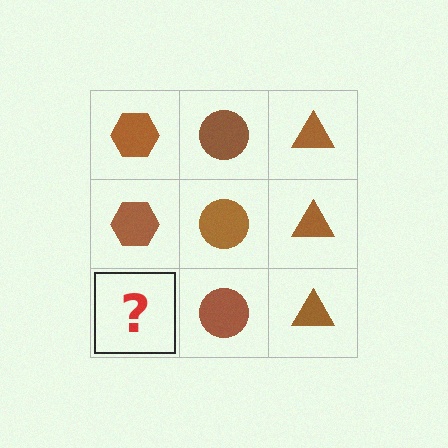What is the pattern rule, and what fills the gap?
The rule is that each column has a consistent shape. The gap should be filled with a brown hexagon.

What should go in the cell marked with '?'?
The missing cell should contain a brown hexagon.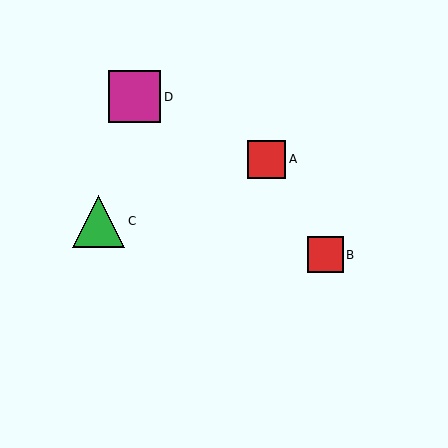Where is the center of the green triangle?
The center of the green triangle is at (99, 222).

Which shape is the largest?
The magenta square (labeled D) is the largest.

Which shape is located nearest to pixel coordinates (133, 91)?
The magenta square (labeled D) at (135, 97) is nearest to that location.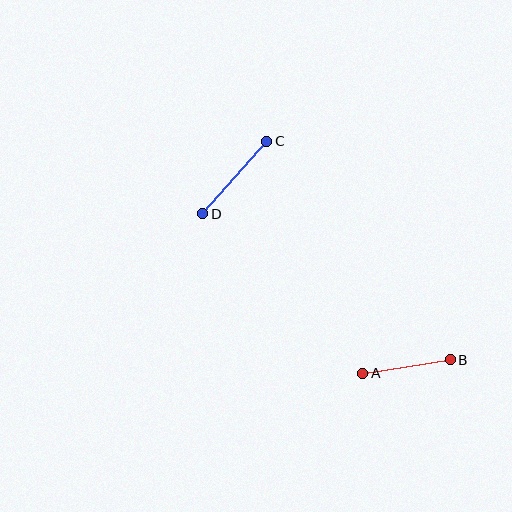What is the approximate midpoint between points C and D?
The midpoint is at approximately (235, 177) pixels.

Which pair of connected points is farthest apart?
Points C and D are farthest apart.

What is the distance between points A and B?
The distance is approximately 89 pixels.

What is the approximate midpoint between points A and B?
The midpoint is at approximately (407, 367) pixels.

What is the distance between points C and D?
The distance is approximately 97 pixels.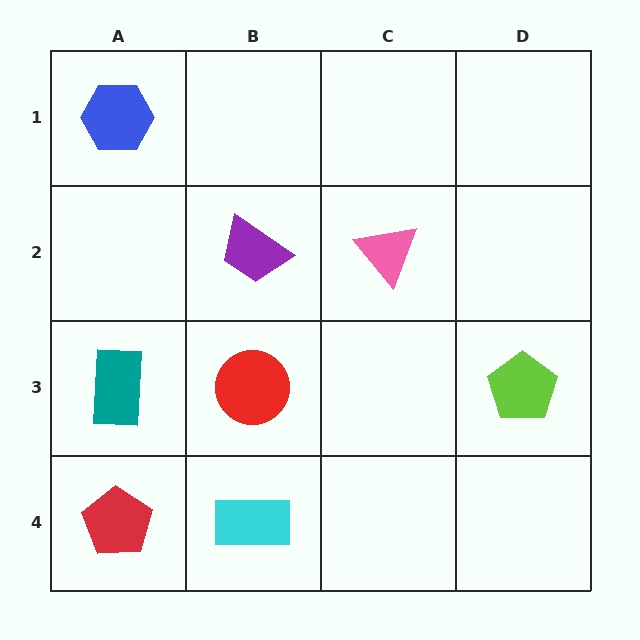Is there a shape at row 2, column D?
No, that cell is empty.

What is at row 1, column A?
A blue hexagon.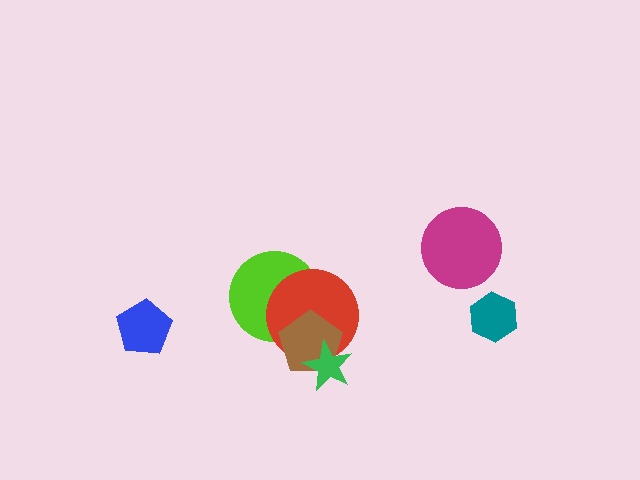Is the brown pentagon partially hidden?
Yes, it is partially covered by another shape.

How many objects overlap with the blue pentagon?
0 objects overlap with the blue pentagon.